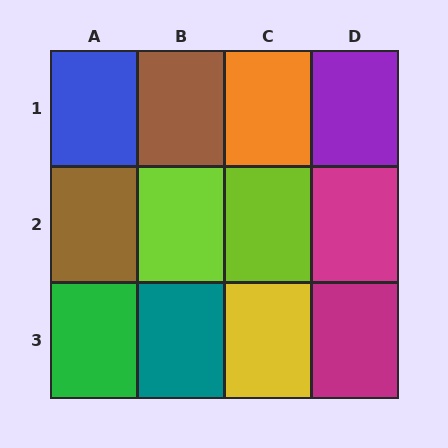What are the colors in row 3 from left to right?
Green, teal, yellow, magenta.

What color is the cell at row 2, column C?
Lime.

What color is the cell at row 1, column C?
Orange.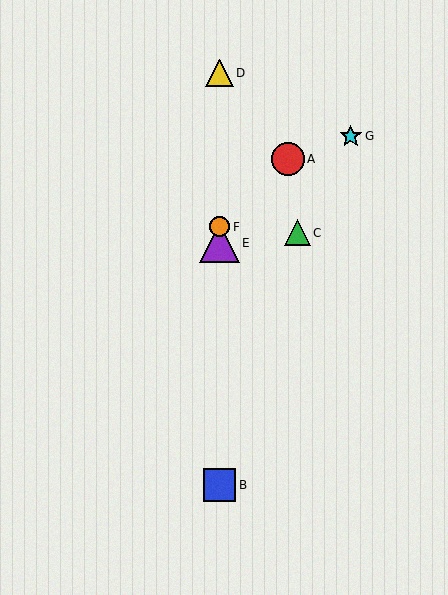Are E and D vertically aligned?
Yes, both are at x≈220.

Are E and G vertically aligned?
No, E is at x≈220 and G is at x≈351.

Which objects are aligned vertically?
Objects B, D, E, F are aligned vertically.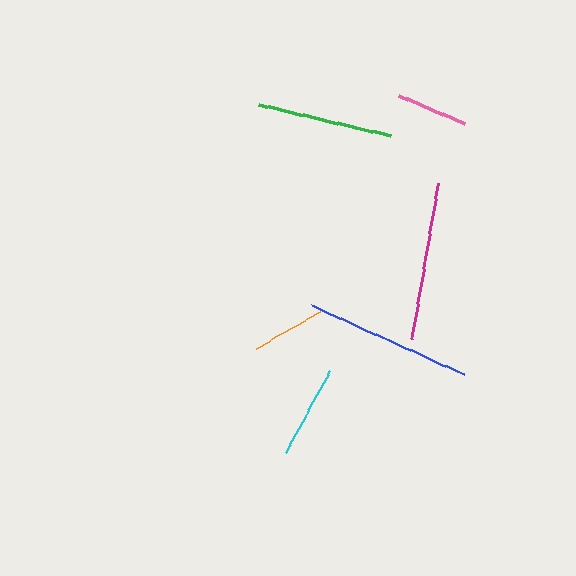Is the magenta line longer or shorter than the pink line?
The magenta line is longer than the pink line.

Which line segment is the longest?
The blue line is the longest at approximately 167 pixels.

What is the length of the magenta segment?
The magenta segment is approximately 159 pixels long.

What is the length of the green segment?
The green segment is approximately 135 pixels long.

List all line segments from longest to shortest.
From longest to shortest: blue, magenta, green, cyan, orange, pink.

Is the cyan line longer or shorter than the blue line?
The blue line is longer than the cyan line.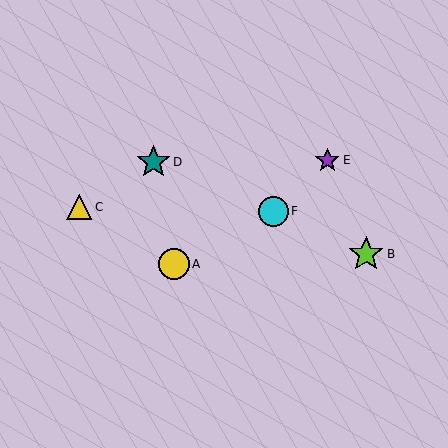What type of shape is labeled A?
Shape A is a yellow circle.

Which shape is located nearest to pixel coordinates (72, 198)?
The yellow triangle (labeled C) at (79, 207) is nearest to that location.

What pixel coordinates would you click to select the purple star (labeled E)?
Click at (327, 160) to select the purple star E.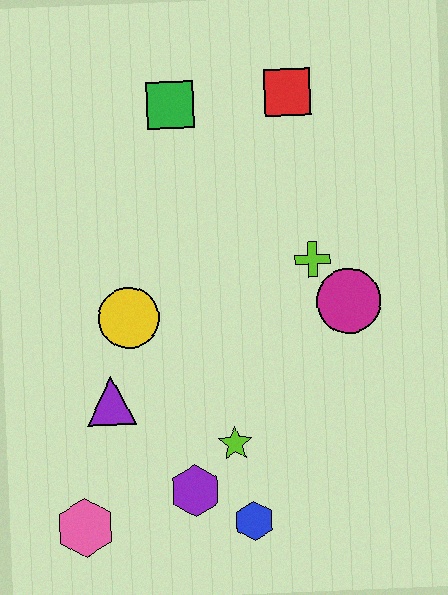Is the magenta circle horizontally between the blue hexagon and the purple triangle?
No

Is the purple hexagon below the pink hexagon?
No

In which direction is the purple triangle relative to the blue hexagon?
The purple triangle is to the left of the blue hexagon.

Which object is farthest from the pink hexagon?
The red square is farthest from the pink hexagon.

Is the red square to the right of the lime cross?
No